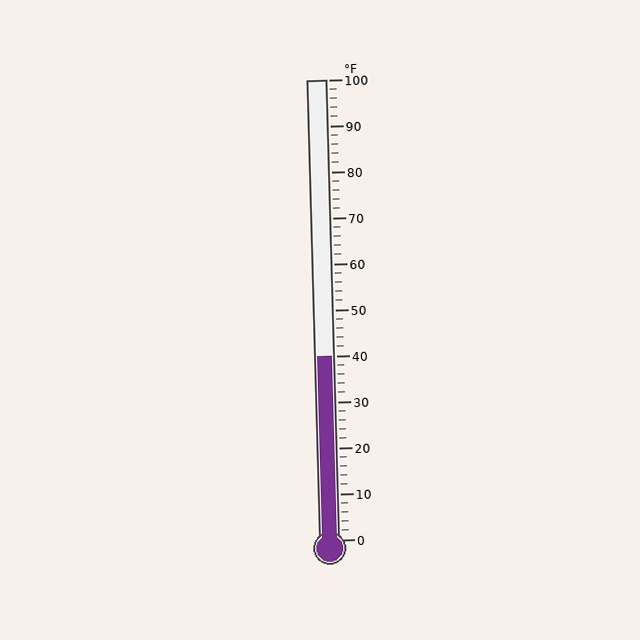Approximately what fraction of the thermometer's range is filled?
The thermometer is filled to approximately 40% of its range.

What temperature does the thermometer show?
The thermometer shows approximately 40°F.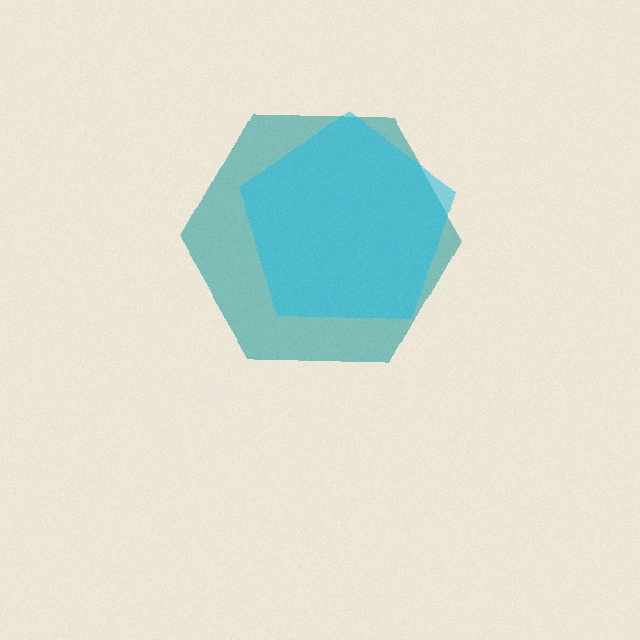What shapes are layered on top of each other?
The layered shapes are: a teal hexagon, a cyan pentagon.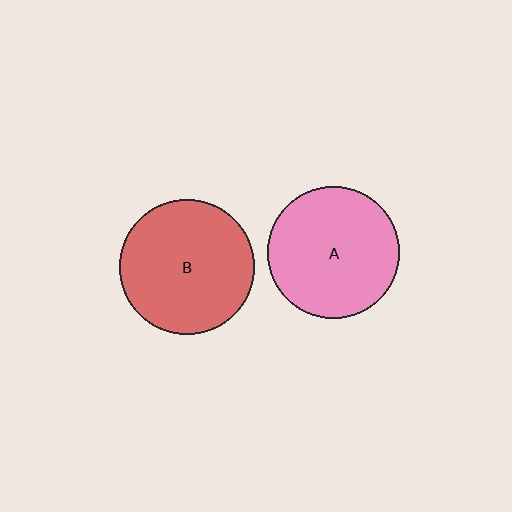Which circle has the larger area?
Circle B (red).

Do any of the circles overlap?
No, none of the circles overlap.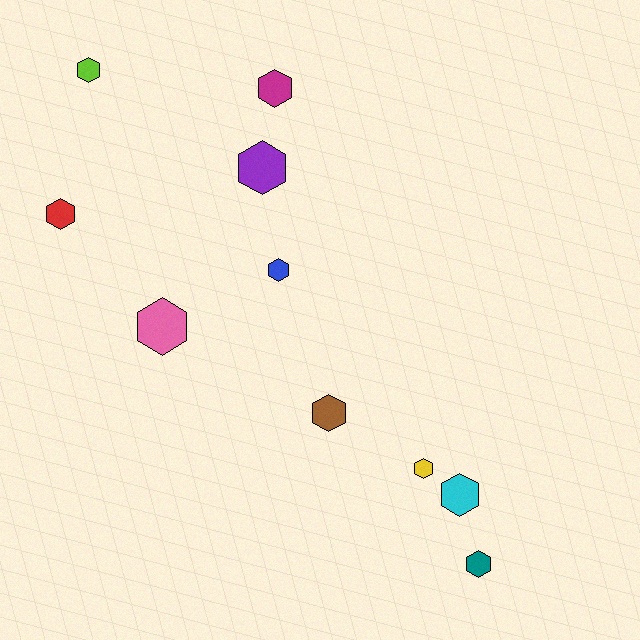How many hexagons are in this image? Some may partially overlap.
There are 10 hexagons.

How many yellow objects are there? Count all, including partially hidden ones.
There is 1 yellow object.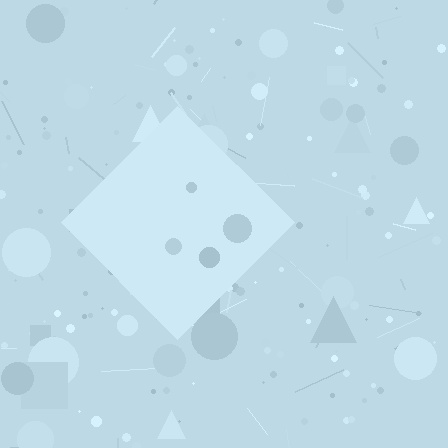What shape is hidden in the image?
A diamond is hidden in the image.